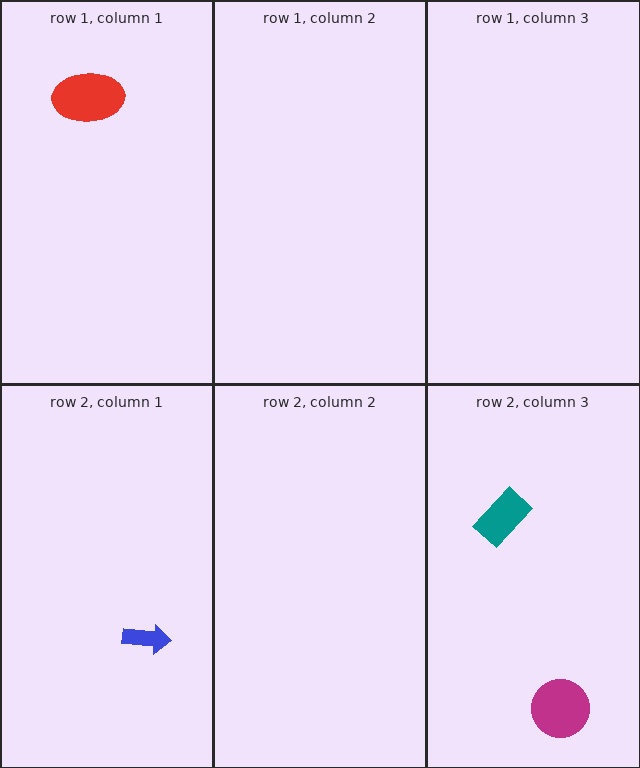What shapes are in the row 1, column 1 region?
The red ellipse.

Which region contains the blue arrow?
The row 2, column 1 region.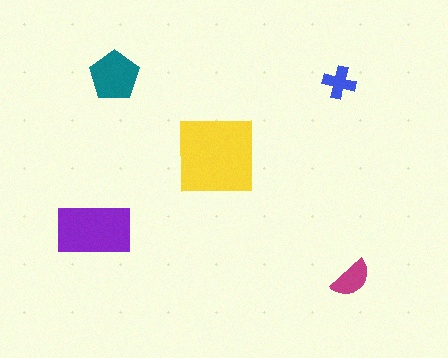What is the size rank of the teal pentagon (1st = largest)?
3rd.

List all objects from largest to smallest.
The yellow square, the purple rectangle, the teal pentagon, the magenta semicircle, the blue cross.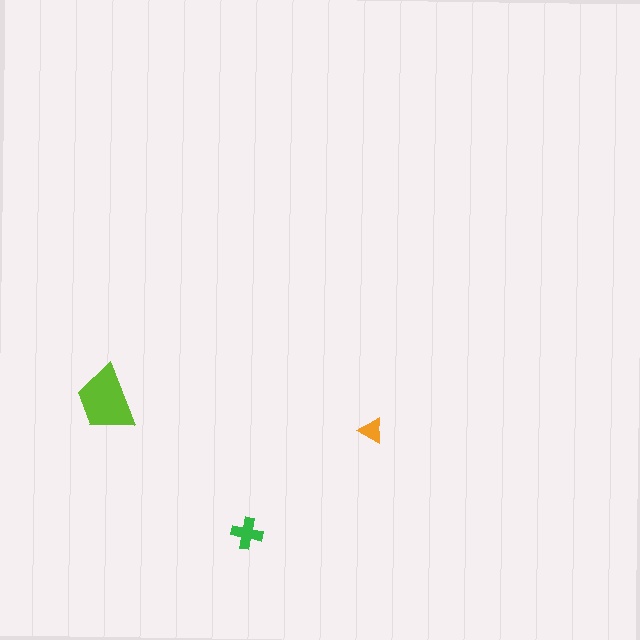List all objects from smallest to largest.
The orange triangle, the green cross, the lime trapezoid.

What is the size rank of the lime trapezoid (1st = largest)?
1st.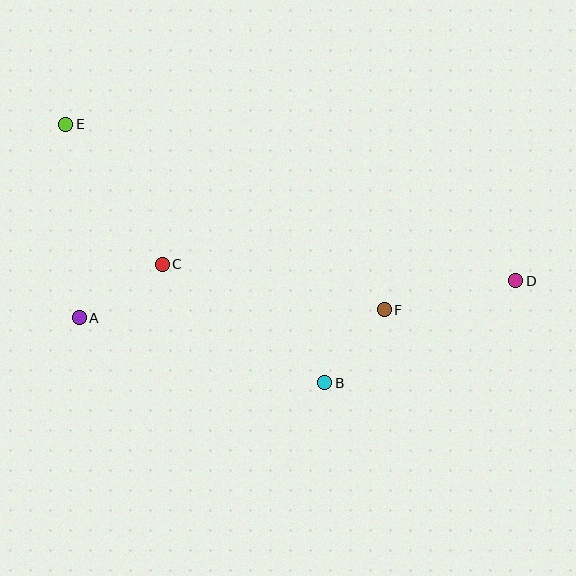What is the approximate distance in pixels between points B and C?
The distance between B and C is approximately 201 pixels.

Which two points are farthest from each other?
Points D and E are farthest from each other.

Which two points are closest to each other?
Points B and F are closest to each other.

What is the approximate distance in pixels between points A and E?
The distance between A and E is approximately 194 pixels.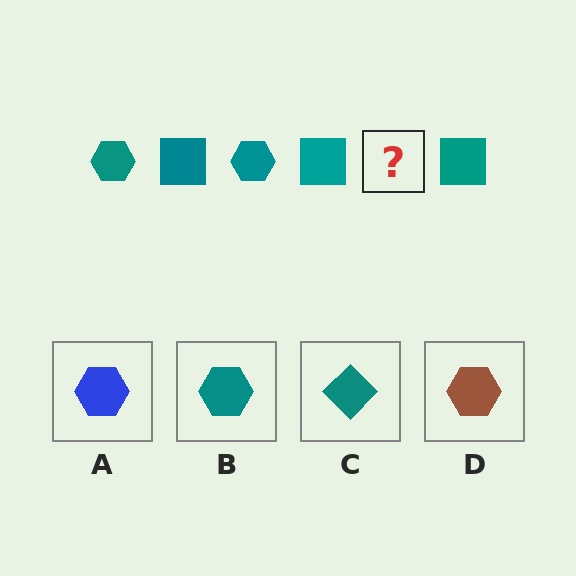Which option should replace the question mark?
Option B.